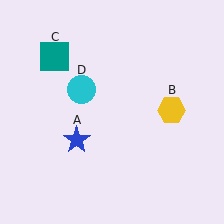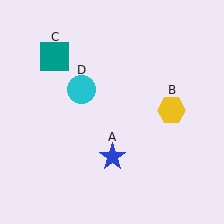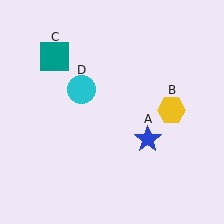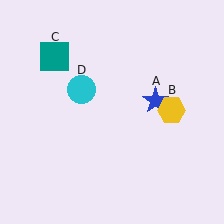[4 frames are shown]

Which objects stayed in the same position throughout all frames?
Yellow hexagon (object B) and teal square (object C) and cyan circle (object D) remained stationary.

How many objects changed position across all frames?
1 object changed position: blue star (object A).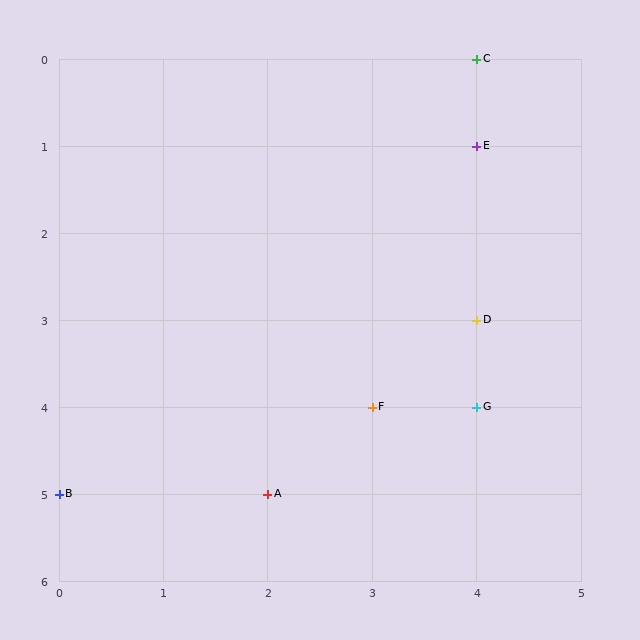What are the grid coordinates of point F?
Point F is at grid coordinates (3, 4).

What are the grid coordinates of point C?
Point C is at grid coordinates (4, 0).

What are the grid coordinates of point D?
Point D is at grid coordinates (4, 3).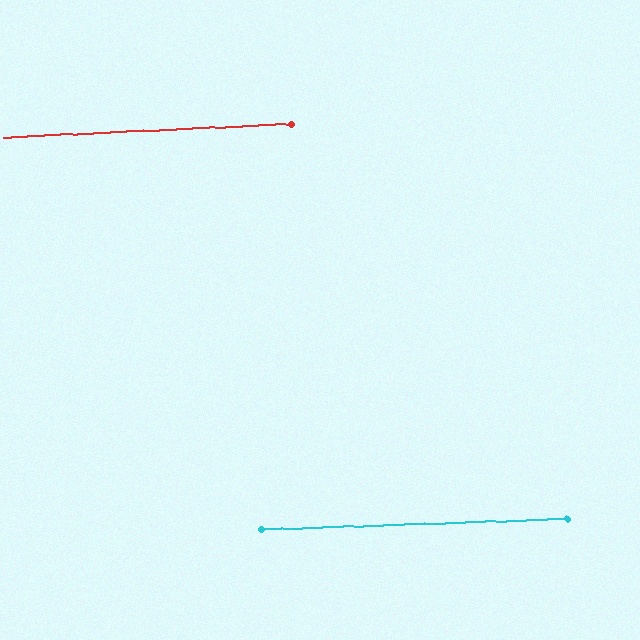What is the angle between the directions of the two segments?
Approximately 1 degree.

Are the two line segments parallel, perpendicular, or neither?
Parallel — their directions differ by only 0.6°.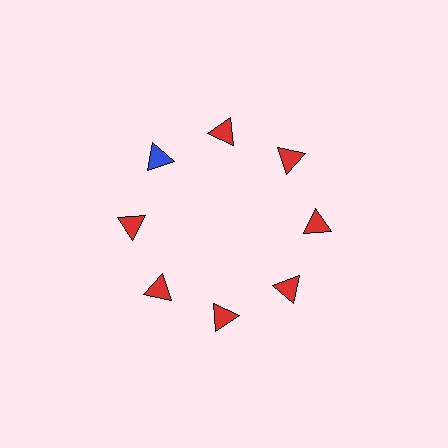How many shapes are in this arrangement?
There are 8 shapes arranged in a ring pattern.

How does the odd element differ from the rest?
It has a different color: blue instead of red.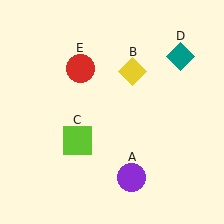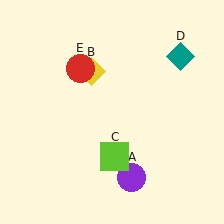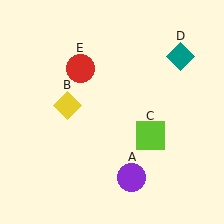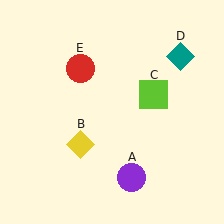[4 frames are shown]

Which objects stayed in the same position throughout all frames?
Purple circle (object A) and teal diamond (object D) and red circle (object E) remained stationary.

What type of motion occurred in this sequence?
The yellow diamond (object B), lime square (object C) rotated counterclockwise around the center of the scene.